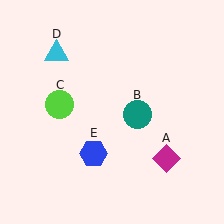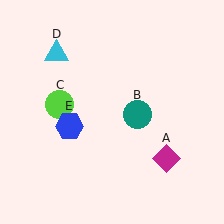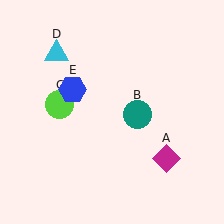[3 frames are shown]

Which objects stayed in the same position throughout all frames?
Magenta diamond (object A) and teal circle (object B) and lime circle (object C) and cyan triangle (object D) remained stationary.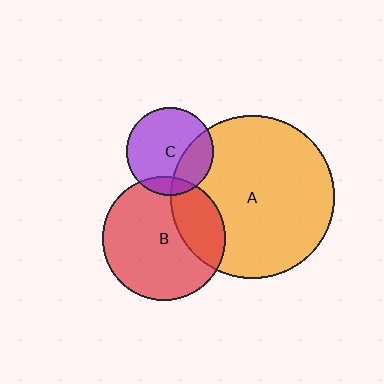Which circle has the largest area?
Circle A (orange).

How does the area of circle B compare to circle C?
Approximately 2.0 times.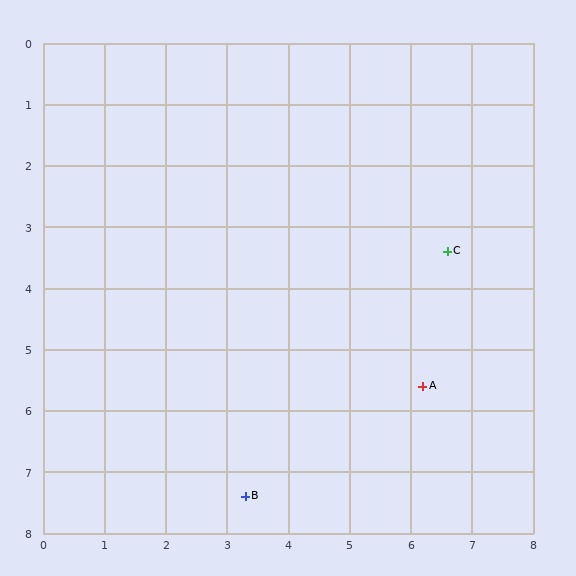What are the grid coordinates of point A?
Point A is at approximately (6.2, 5.6).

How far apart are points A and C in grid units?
Points A and C are about 2.2 grid units apart.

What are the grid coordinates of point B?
Point B is at approximately (3.3, 7.4).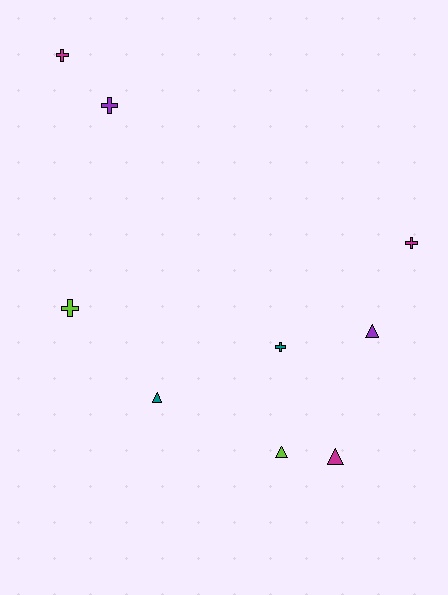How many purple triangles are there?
There is 1 purple triangle.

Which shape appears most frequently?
Cross, with 5 objects.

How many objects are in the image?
There are 9 objects.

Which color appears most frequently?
Magenta, with 3 objects.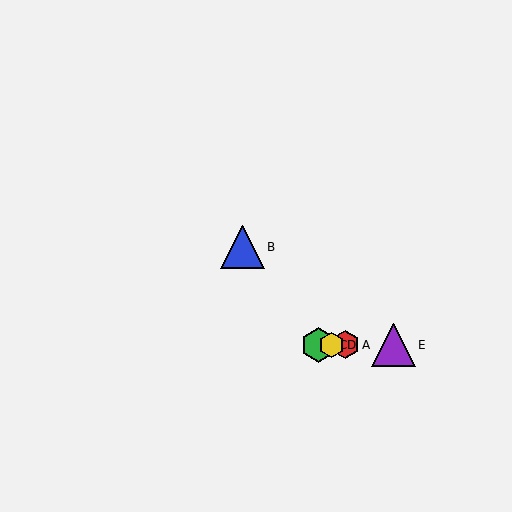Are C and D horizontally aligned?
Yes, both are at y≈345.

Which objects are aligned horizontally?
Objects A, C, D, E are aligned horizontally.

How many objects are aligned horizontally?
4 objects (A, C, D, E) are aligned horizontally.